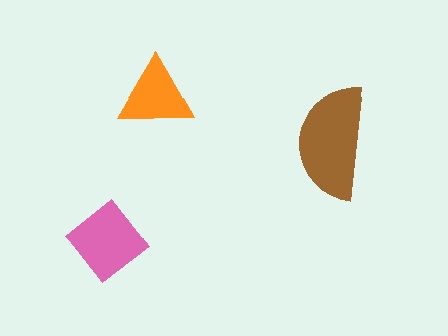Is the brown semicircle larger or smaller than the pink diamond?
Larger.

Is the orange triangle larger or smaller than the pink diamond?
Smaller.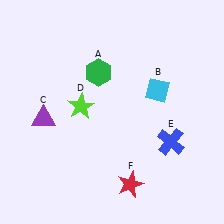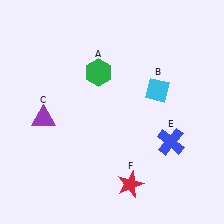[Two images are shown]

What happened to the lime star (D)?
The lime star (D) was removed in Image 2. It was in the top-left area of Image 1.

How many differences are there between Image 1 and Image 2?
There is 1 difference between the two images.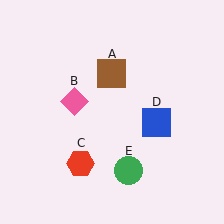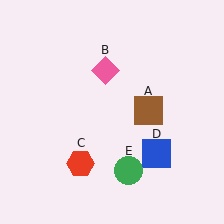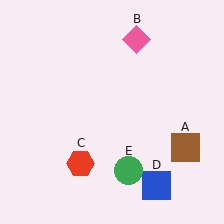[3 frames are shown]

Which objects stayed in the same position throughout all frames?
Red hexagon (object C) and green circle (object E) remained stationary.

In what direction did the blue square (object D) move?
The blue square (object D) moved down.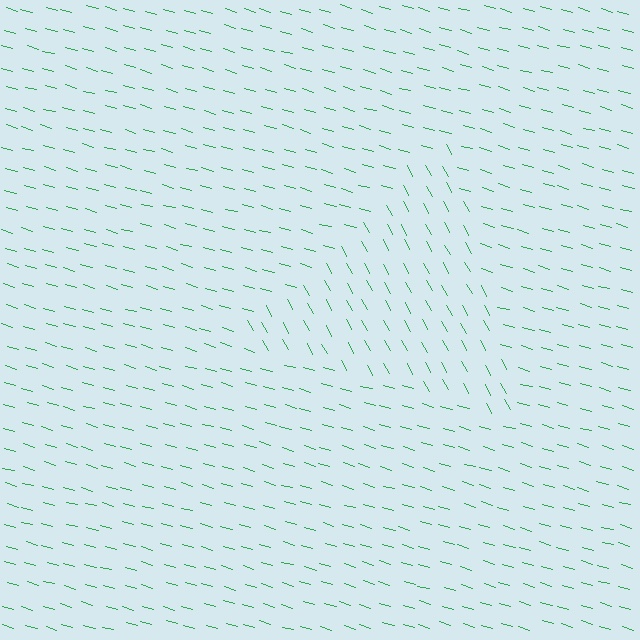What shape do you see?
I see a triangle.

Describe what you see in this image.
The image is filled with small green line segments. A triangle region in the image has lines oriented differently from the surrounding lines, creating a visible texture boundary.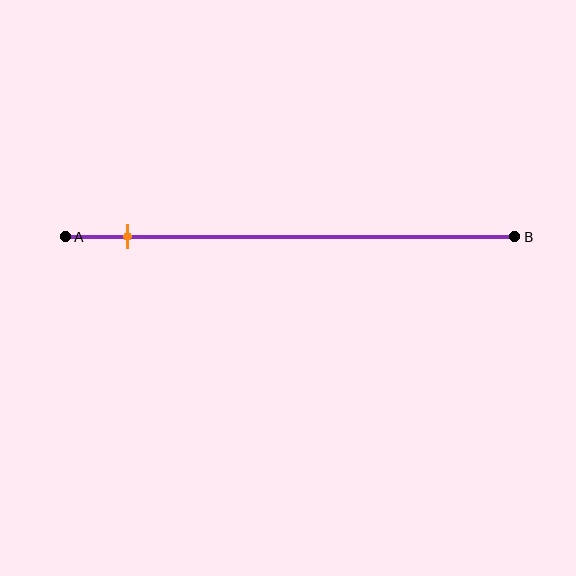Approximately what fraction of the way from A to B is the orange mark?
The orange mark is approximately 15% of the way from A to B.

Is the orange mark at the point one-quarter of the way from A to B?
No, the mark is at about 15% from A, not at the 25% one-quarter point.